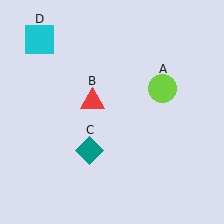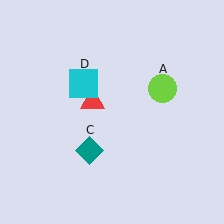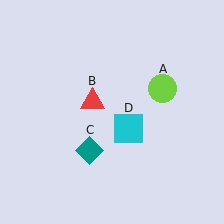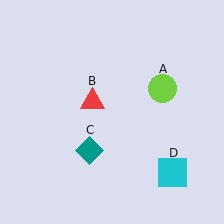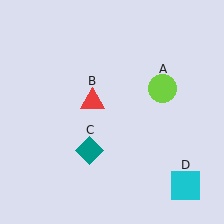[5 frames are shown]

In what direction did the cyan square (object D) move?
The cyan square (object D) moved down and to the right.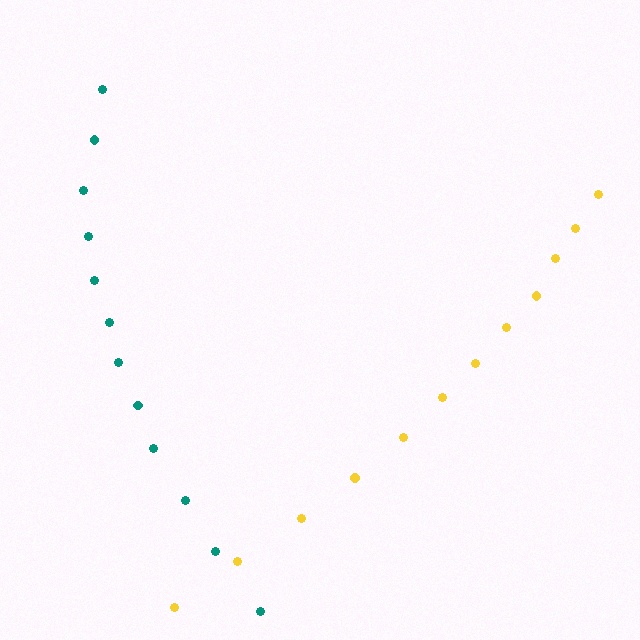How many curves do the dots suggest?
There are 2 distinct paths.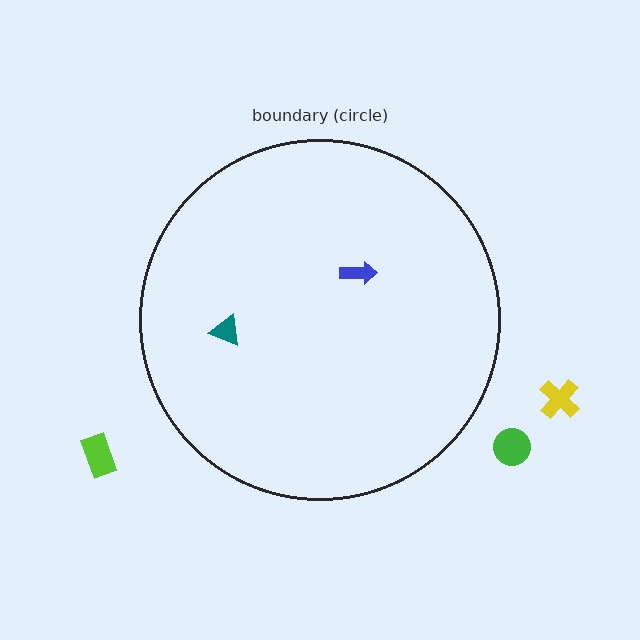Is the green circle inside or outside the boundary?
Outside.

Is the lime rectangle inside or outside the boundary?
Outside.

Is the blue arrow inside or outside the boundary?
Inside.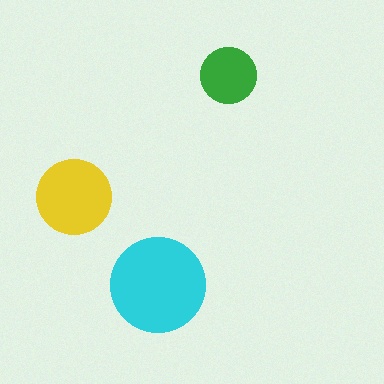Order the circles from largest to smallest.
the cyan one, the yellow one, the green one.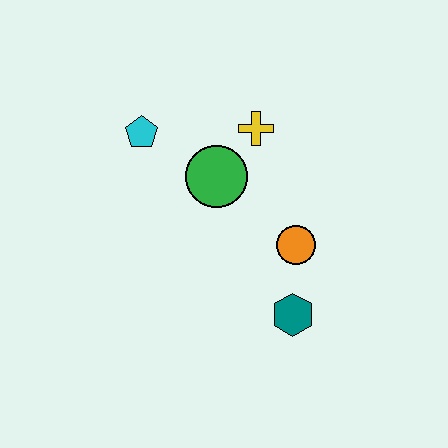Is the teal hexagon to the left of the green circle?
No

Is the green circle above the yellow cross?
No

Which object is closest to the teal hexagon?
The orange circle is closest to the teal hexagon.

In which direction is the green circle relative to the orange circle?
The green circle is to the left of the orange circle.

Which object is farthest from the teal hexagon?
The cyan pentagon is farthest from the teal hexagon.